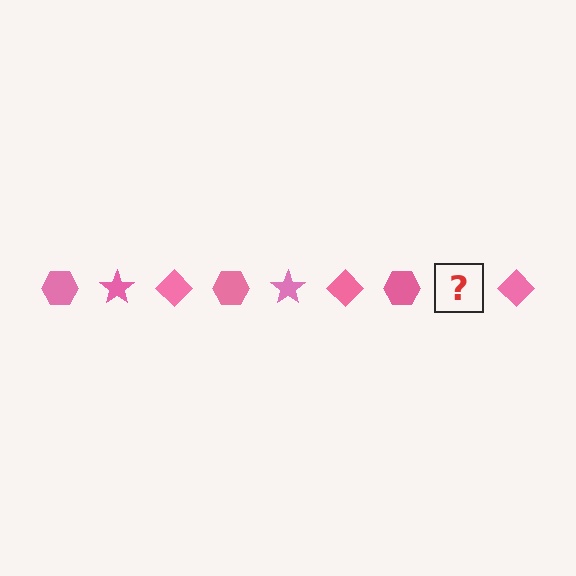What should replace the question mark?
The question mark should be replaced with a pink star.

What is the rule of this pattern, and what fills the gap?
The rule is that the pattern cycles through hexagon, star, diamond shapes in pink. The gap should be filled with a pink star.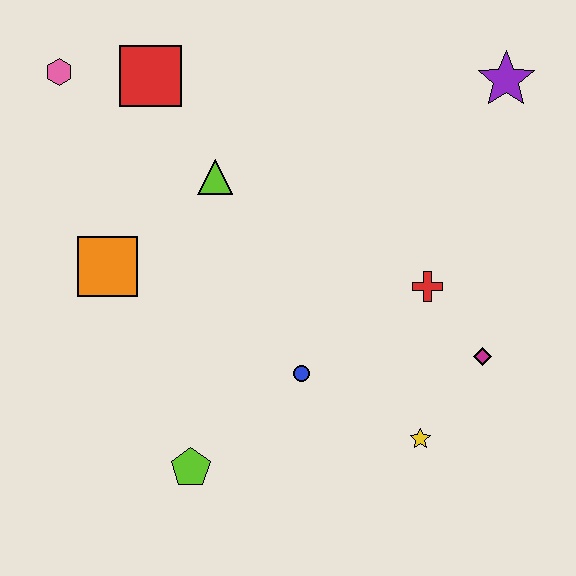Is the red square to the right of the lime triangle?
No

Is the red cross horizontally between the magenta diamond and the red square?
Yes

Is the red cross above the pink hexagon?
No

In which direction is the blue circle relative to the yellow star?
The blue circle is to the left of the yellow star.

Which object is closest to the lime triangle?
The red square is closest to the lime triangle.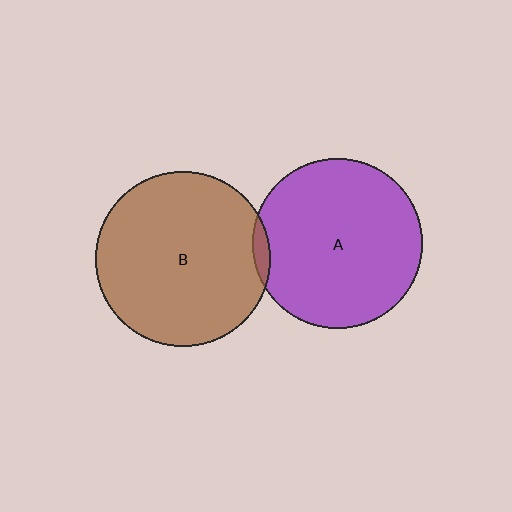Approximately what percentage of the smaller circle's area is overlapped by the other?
Approximately 5%.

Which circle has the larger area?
Circle B (brown).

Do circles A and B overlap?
Yes.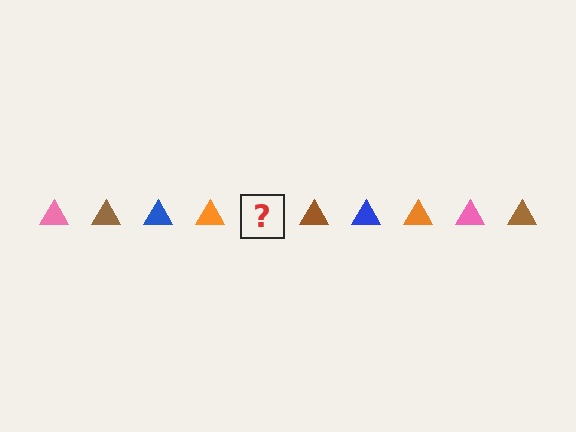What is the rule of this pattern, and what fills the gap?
The rule is that the pattern cycles through pink, brown, blue, orange triangles. The gap should be filled with a pink triangle.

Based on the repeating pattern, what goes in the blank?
The blank should be a pink triangle.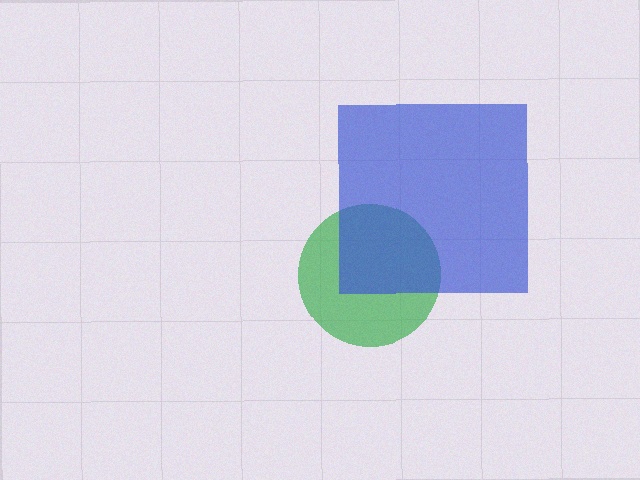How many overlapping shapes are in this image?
There are 2 overlapping shapes in the image.